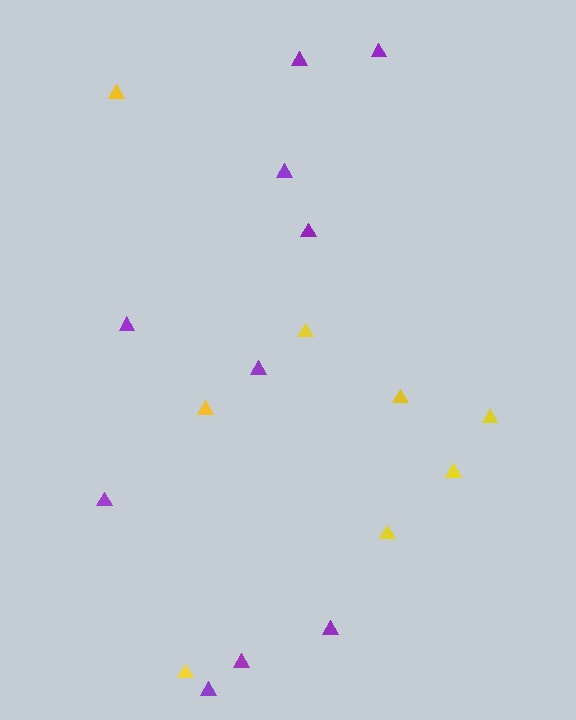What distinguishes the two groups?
There are 2 groups: one group of purple triangles (10) and one group of yellow triangles (8).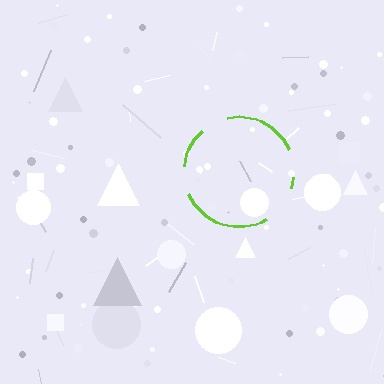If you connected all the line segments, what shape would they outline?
They would outline a circle.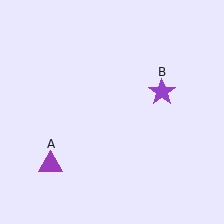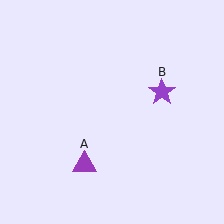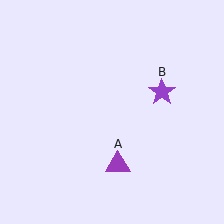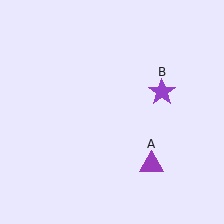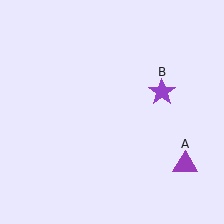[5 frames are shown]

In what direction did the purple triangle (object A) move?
The purple triangle (object A) moved right.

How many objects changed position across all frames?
1 object changed position: purple triangle (object A).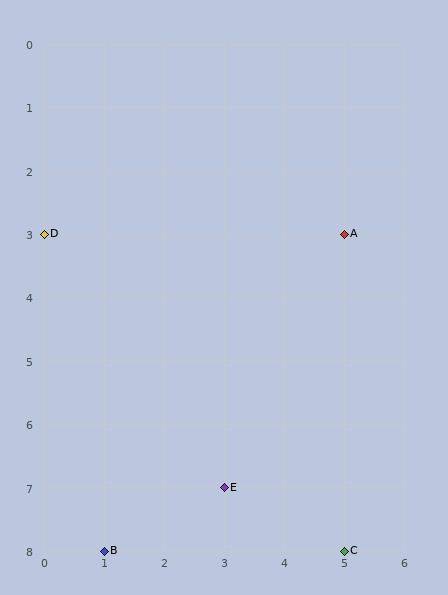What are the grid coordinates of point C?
Point C is at grid coordinates (5, 8).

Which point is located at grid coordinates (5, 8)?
Point C is at (5, 8).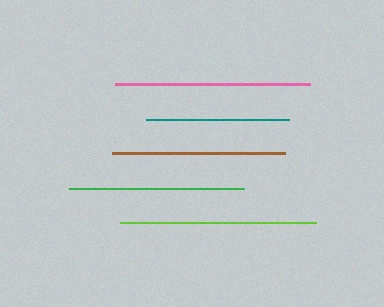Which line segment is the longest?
The lime line is the longest at approximately 196 pixels.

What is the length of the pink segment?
The pink segment is approximately 195 pixels long.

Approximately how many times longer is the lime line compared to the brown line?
The lime line is approximately 1.1 times the length of the brown line.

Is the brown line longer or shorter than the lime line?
The lime line is longer than the brown line.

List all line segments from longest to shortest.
From longest to shortest: lime, pink, green, brown, teal.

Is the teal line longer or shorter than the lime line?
The lime line is longer than the teal line.